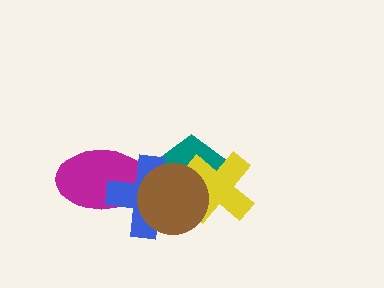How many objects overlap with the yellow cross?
3 objects overlap with the yellow cross.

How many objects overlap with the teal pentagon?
3 objects overlap with the teal pentagon.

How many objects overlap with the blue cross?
4 objects overlap with the blue cross.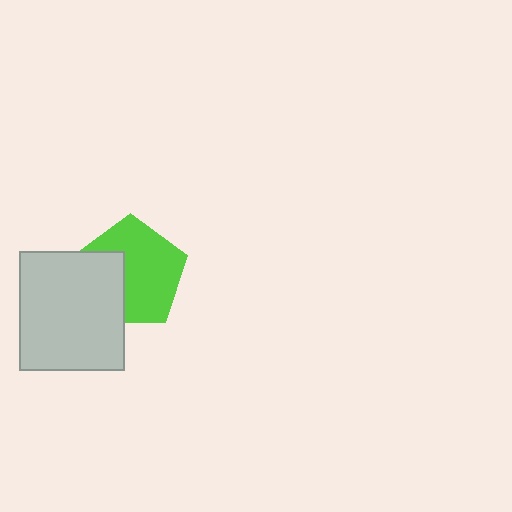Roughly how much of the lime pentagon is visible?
Most of it is visible (roughly 66%).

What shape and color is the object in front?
The object in front is a light gray rectangle.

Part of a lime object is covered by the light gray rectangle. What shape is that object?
It is a pentagon.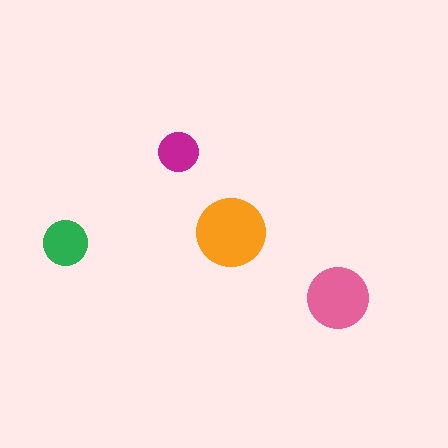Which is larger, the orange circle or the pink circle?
The orange one.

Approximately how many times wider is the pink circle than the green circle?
About 1.5 times wider.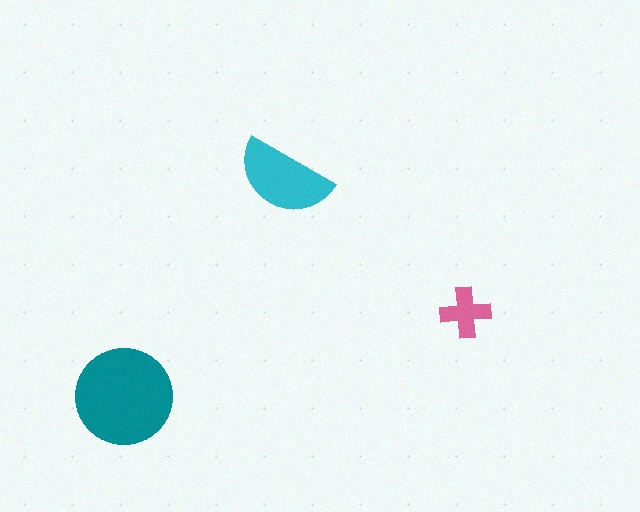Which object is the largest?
The teal circle.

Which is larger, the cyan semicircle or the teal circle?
The teal circle.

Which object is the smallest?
The pink cross.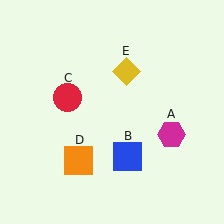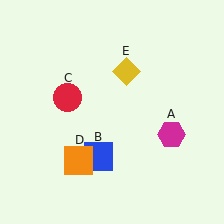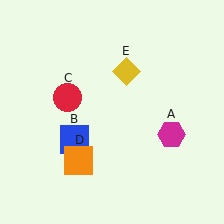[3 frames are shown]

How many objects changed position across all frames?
1 object changed position: blue square (object B).